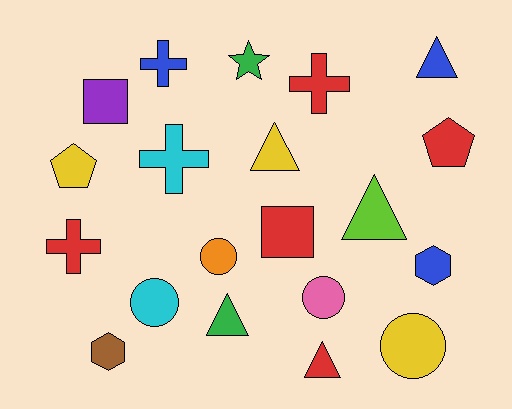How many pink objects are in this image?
There is 1 pink object.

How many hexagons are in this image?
There are 2 hexagons.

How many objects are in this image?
There are 20 objects.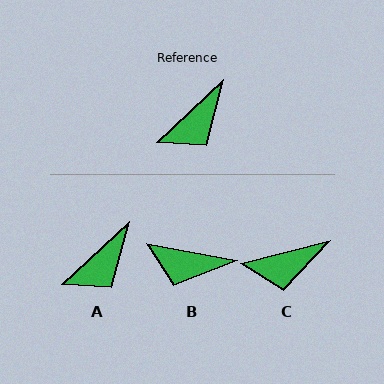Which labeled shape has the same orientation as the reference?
A.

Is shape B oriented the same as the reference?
No, it is off by about 54 degrees.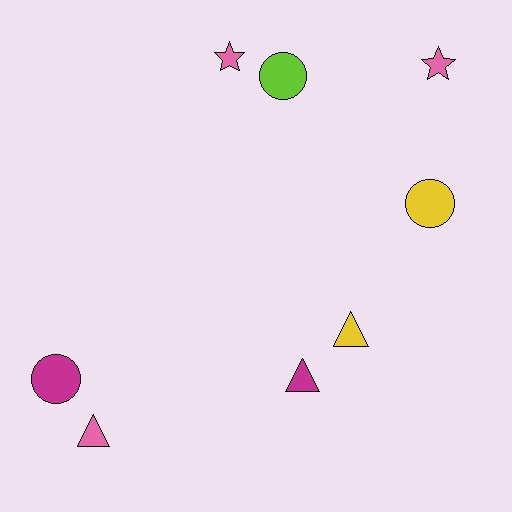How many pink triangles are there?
There is 1 pink triangle.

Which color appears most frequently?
Pink, with 3 objects.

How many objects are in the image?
There are 8 objects.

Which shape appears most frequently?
Triangle, with 3 objects.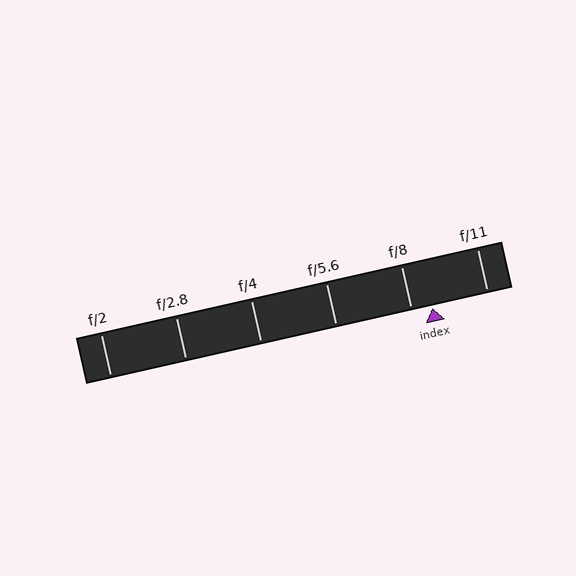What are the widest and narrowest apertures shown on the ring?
The widest aperture shown is f/2 and the narrowest is f/11.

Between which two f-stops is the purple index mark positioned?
The index mark is between f/8 and f/11.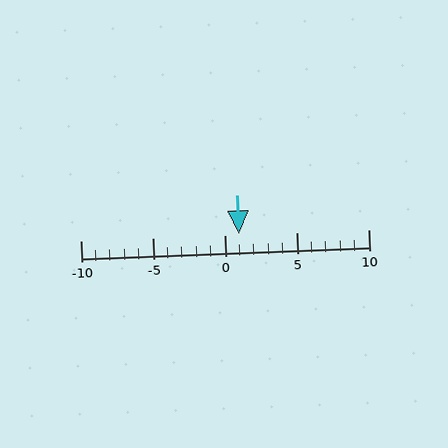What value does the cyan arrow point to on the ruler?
The cyan arrow points to approximately 1.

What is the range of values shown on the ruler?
The ruler shows values from -10 to 10.